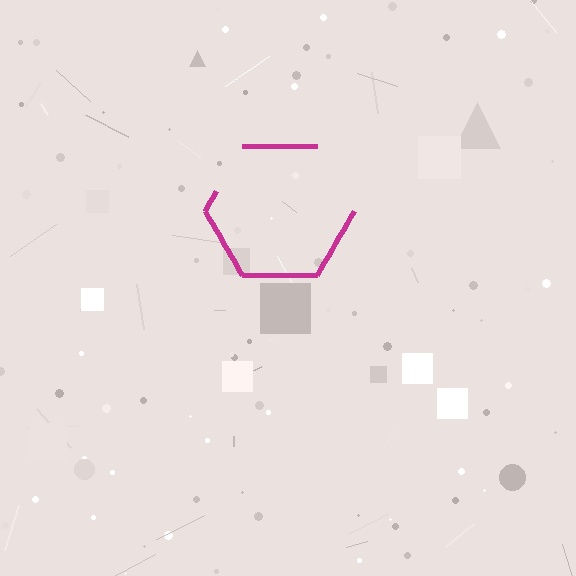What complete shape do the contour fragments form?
The contour fragments form a hexagon.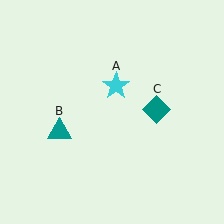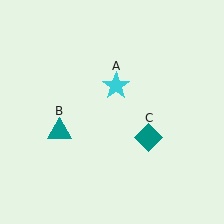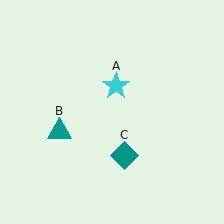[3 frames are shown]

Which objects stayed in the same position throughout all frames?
Cyan star (object A) and teal triangle (object B) remained stationary.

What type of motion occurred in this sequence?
The teal diamond (object C) rotated clockwise around the center of the scene.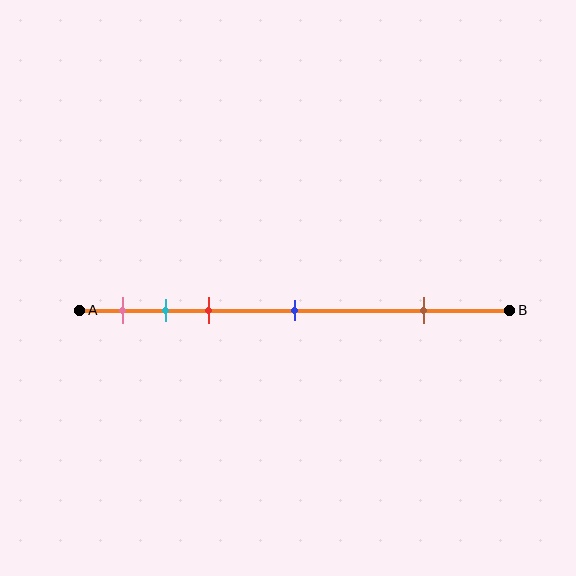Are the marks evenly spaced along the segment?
No, the marks are not evenly spaced.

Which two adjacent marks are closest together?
The cyan and red marks are the closest adjacent pair.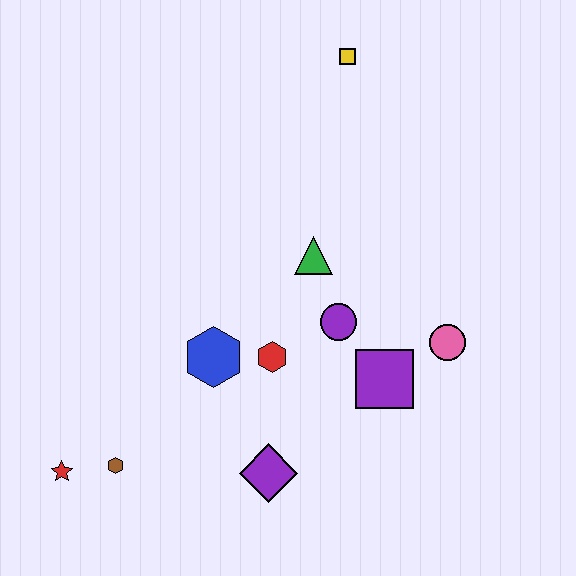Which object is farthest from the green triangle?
The red star is farthest from the green triangle.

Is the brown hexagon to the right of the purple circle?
No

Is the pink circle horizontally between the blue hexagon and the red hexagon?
No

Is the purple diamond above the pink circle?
No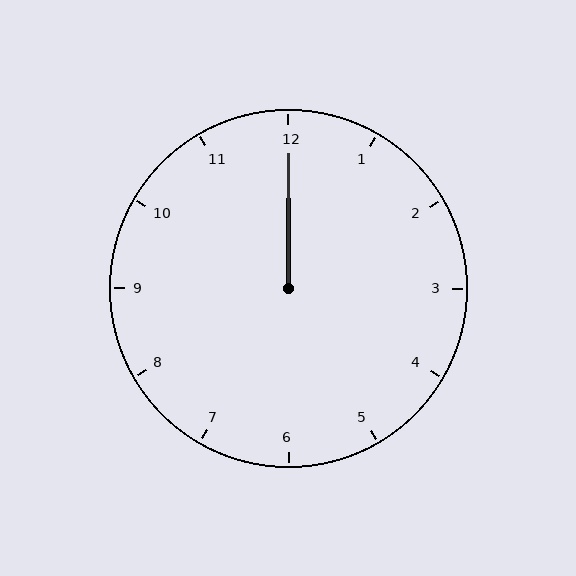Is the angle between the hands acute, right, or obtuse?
It is acute.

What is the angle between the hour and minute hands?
Approximately 0 degrees.